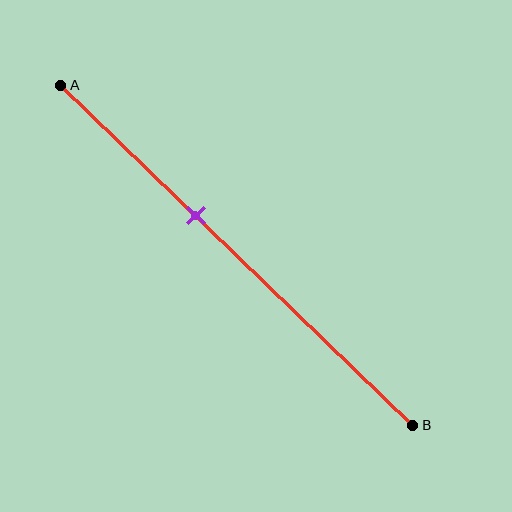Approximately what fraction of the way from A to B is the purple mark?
The purple mark is approximately 40% of the way from A to B.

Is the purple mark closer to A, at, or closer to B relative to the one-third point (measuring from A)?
The purple mark is closer to point B than the one-third point of segment AB.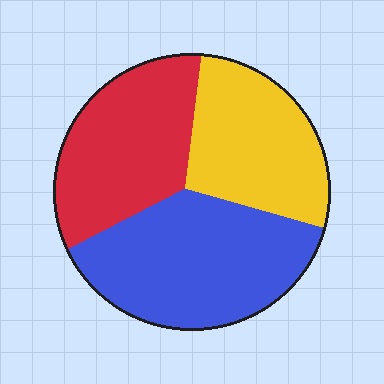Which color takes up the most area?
Blue, at roughly 40%.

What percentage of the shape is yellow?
Yellow covers roughly 30% of the shape.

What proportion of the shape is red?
Red takes up about one third (1/3) of the shape.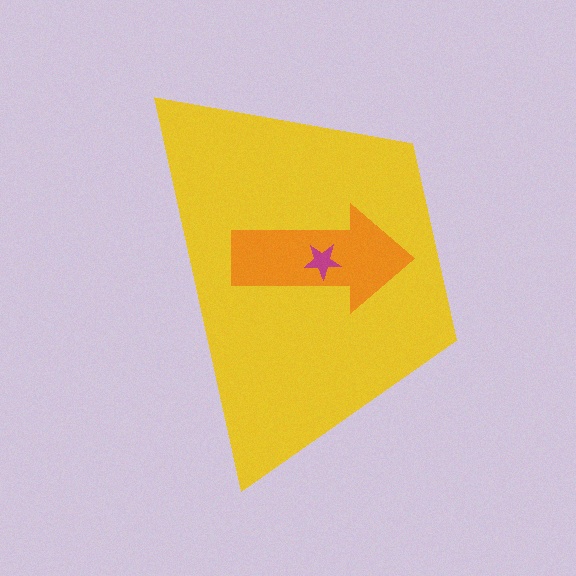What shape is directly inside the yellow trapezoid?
The orange arrow.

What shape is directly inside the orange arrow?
The magenta star.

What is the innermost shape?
The magenta star.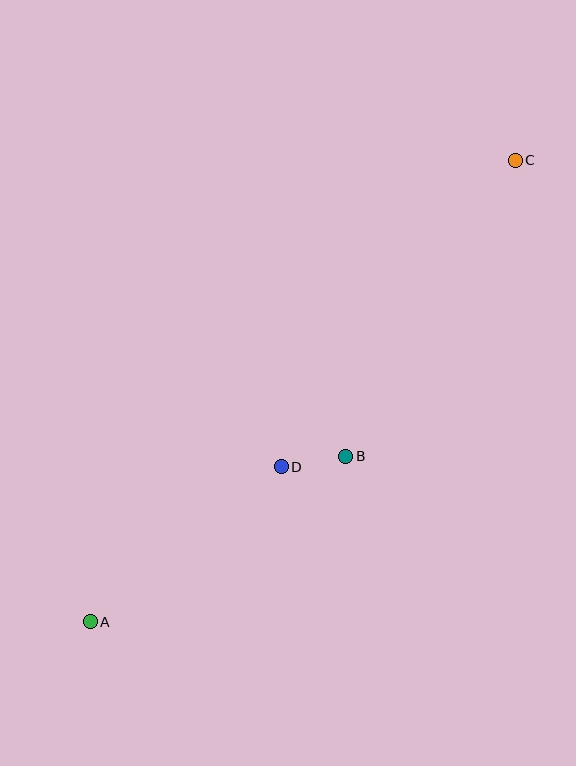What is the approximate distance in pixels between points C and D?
The distance between C and D is approximately 386 pixels.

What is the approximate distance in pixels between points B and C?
The distance between B and C is approximately 341 pixels.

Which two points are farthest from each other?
Points A and C are farthest from each other.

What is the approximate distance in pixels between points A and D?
The distance between A and D is approximately 246 pixels.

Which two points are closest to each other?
Points B and D are closest to each other.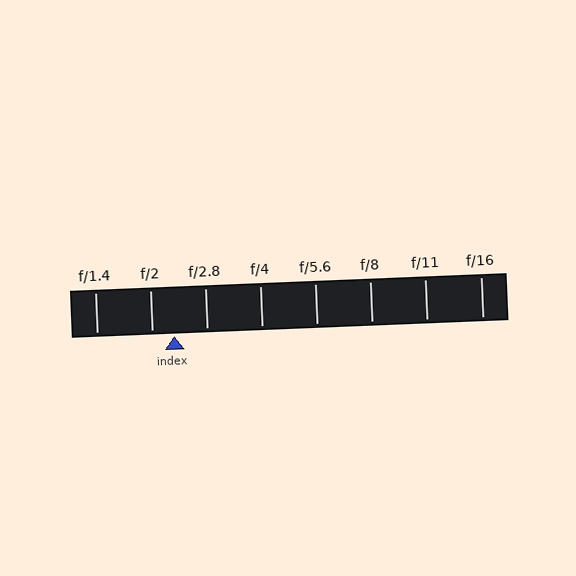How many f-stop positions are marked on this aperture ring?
There are 8 f-stop positions marked.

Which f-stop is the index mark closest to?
The index mark is closest to f/2.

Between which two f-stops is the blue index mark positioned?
The index mark is between f/2 and f/2.8.